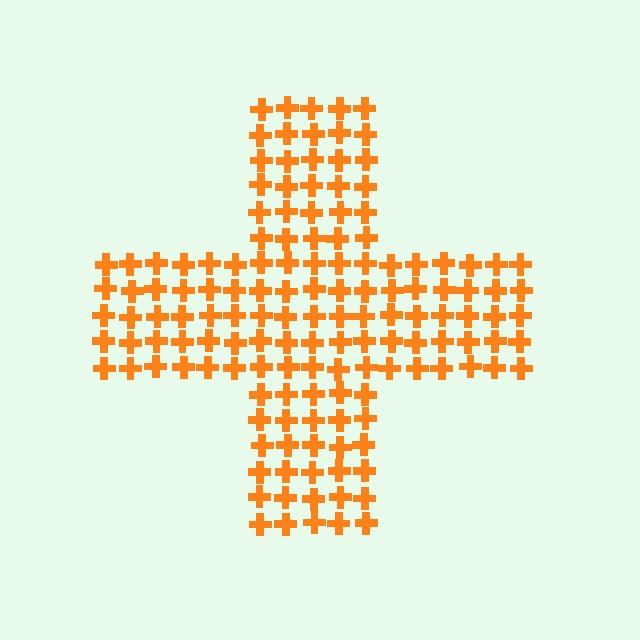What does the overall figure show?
The overall figure shows a cross.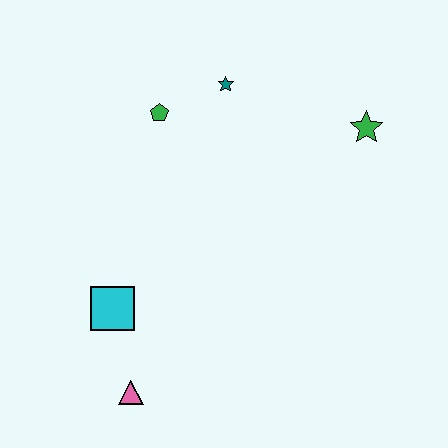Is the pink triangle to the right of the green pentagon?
No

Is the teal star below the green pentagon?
No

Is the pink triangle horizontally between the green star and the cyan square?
Yes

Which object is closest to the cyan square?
The pink triangle is closest to the cyan square.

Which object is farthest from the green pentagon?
The pink triangle is farthest from the green pentagon.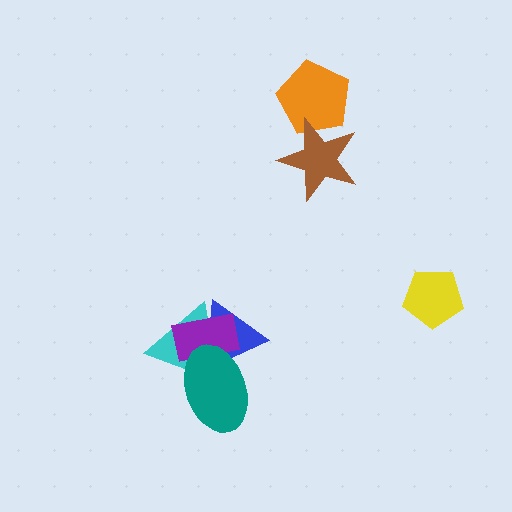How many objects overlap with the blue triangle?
3 objects overlap with the blue triangle.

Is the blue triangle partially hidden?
Yes, it is partially covered by another shape.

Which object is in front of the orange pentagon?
The brown star is in front of the orange pentagon.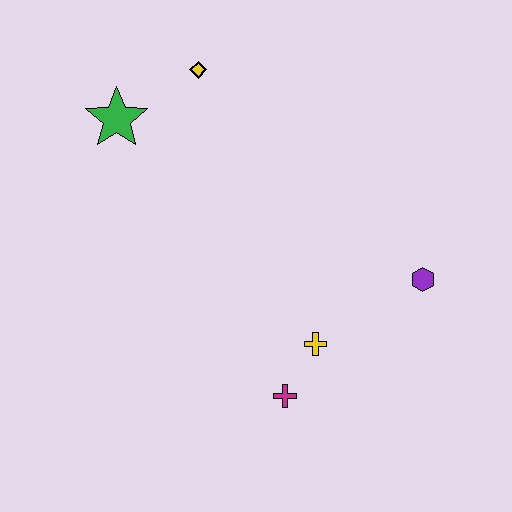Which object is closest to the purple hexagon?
The yellow cross is closest to the purple hexagon.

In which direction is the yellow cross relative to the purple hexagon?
The yellow cross is to the left of the purple hexagon.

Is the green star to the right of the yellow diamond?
No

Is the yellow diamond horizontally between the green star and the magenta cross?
Yes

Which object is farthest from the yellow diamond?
The magenta cross is farthest from the yellow diamond.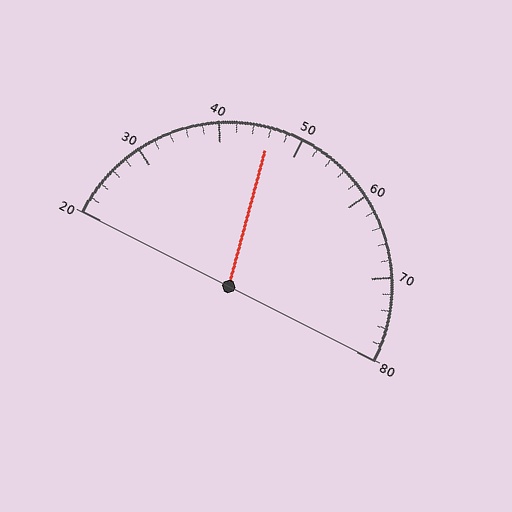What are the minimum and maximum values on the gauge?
The gauge ranges from 20 to 80.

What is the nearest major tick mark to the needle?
The nearest major tick mark is 50.